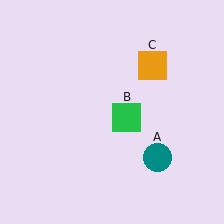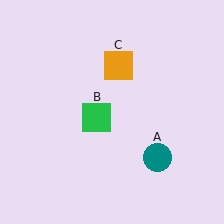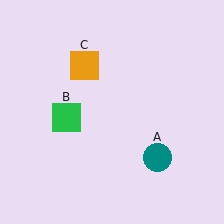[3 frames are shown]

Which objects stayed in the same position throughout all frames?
Teal circle (object A) remained stationary.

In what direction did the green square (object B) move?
The green square (object B) moved left.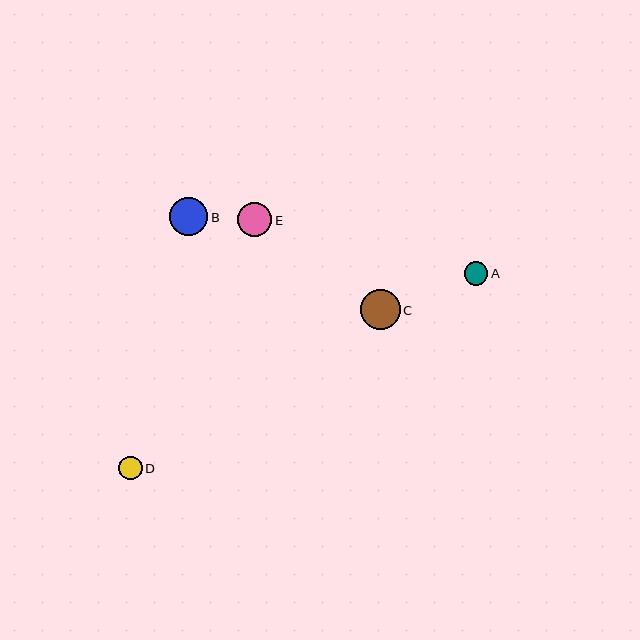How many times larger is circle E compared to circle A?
Circle E is approximately 1.5 times the size of circle A.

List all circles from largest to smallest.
From largest to smallest: C, B, E, D, A.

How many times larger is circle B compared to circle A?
Circle B is approximately 1.6 times the size of circle A.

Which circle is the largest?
Circle C is the largest with a size of approximately 40 pixels.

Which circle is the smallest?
Circle A is the smallest with a size of approximately 23 pixels.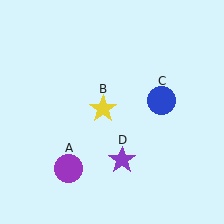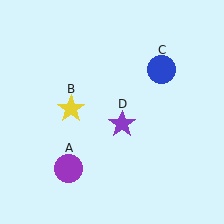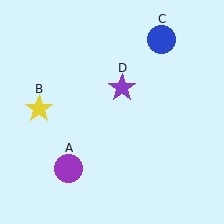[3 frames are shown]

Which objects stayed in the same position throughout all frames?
Purple circle (object A) remained stationary.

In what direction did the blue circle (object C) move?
The blue circle (object C) moved up.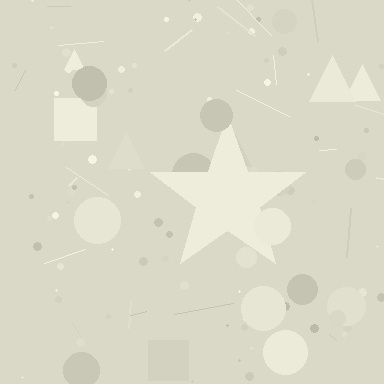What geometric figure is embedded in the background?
A star is embedded in the background.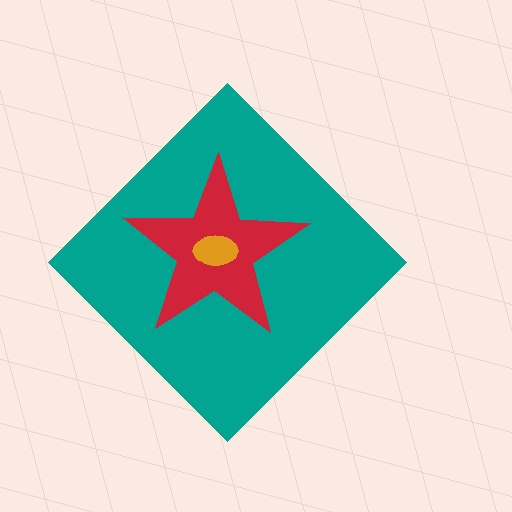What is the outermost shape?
The teal diamond.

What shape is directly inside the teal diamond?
The red star.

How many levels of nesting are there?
3.